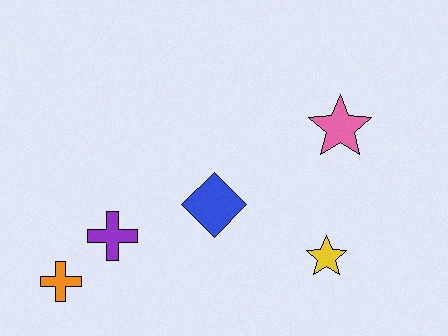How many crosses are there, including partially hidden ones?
There are 2 crosses.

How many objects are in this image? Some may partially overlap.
There are 5 objects.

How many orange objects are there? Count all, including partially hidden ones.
There is 1 orange object.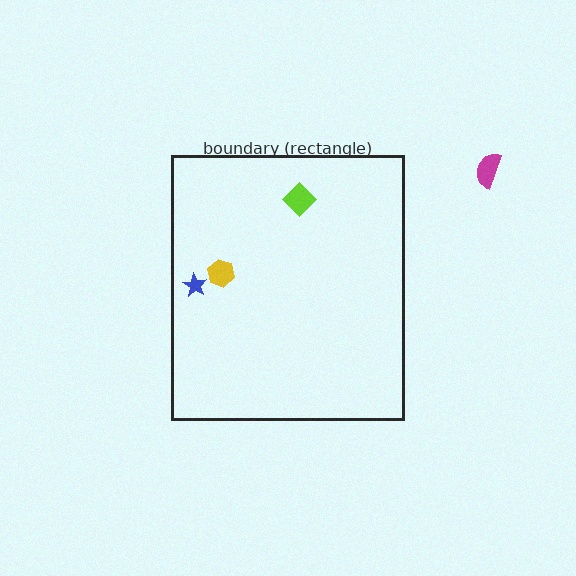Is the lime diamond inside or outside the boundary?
Inside.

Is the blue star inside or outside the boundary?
Inside.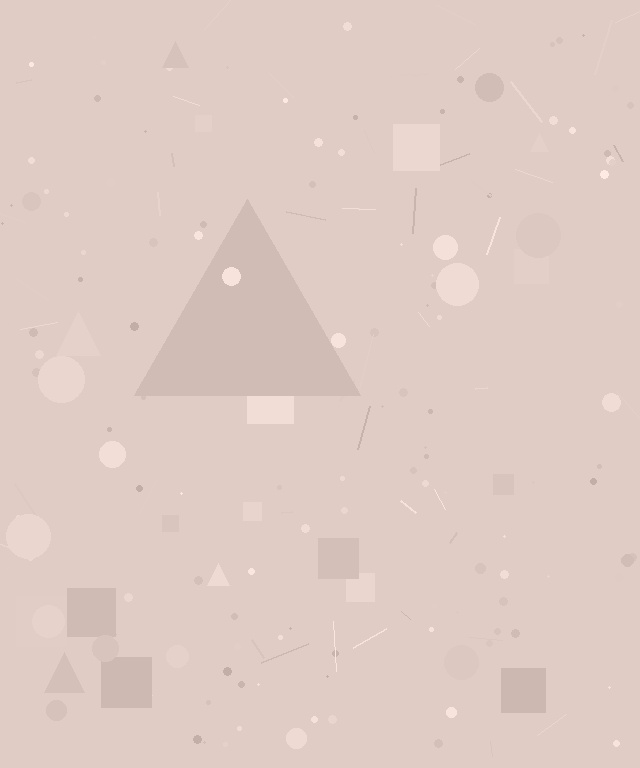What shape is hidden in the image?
A triangle is hidden in the image.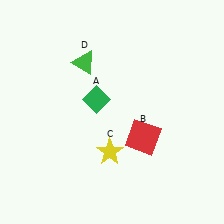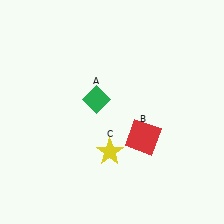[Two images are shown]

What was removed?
The green triangle (D) was removed in Image 2.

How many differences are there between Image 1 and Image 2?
There is 1 difference between the two images.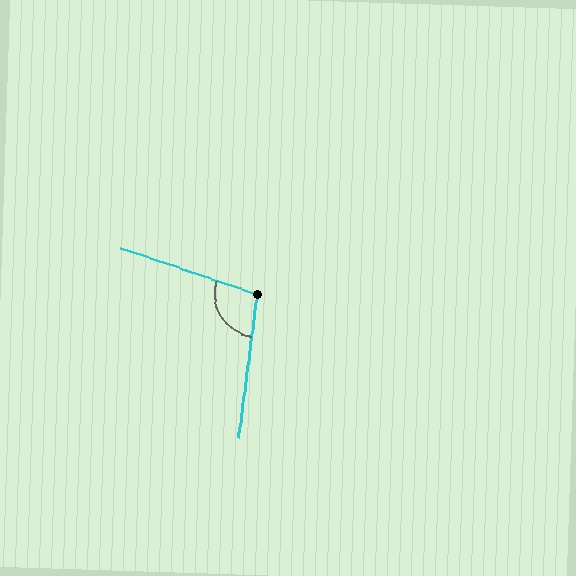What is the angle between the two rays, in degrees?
Approximately 101 degrees.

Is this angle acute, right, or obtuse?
It is obtuse.